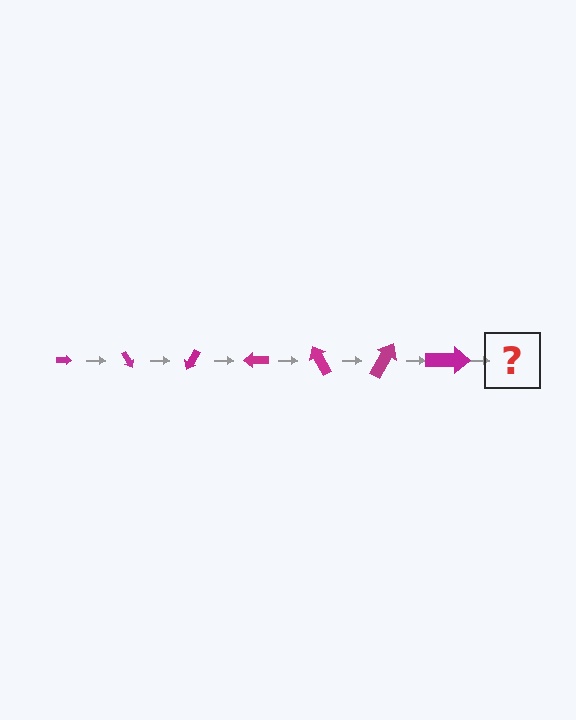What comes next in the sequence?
The next element should be an arrow, larger than the previous one and rotated 420 degrees from the start.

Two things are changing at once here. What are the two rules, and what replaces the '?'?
The two rules are that the arrow grows larger each step and it rotates 60 degrees each step. The '?' should be an arrow, larger than the previous one and rotated 420 degrees from the start.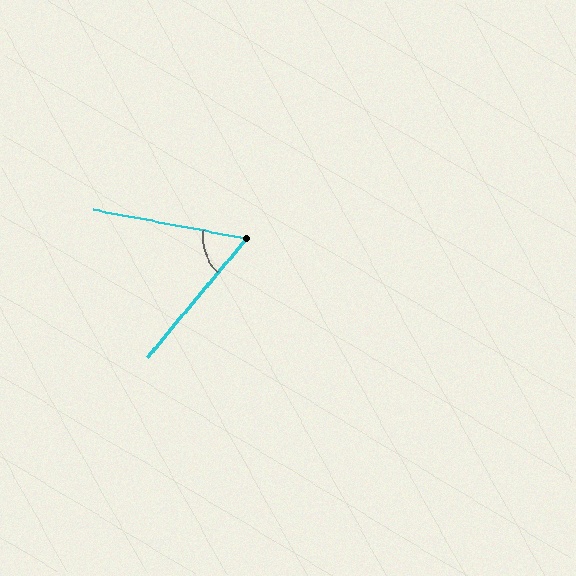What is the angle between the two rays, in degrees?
Approximately 61 degrees.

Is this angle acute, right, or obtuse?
It is acute.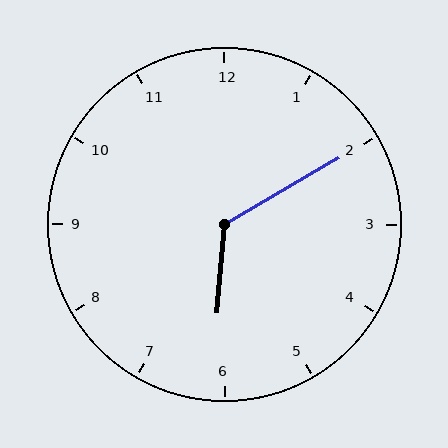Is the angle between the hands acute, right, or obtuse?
It is obtuse.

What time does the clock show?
6:10.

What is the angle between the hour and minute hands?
Approximately 125 degrees.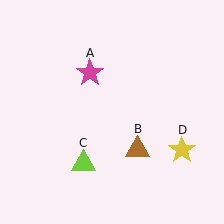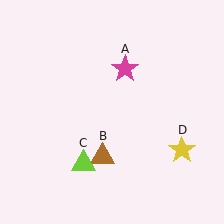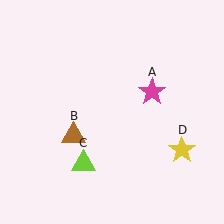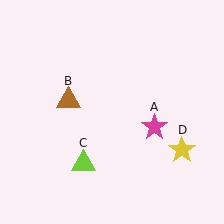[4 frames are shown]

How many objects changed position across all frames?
2 objects changed position: magenta star (object A), brown triangle (object B).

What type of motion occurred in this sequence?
The magenta star (object A), brown triangle (object B) rotated clockwise around the center of the scene.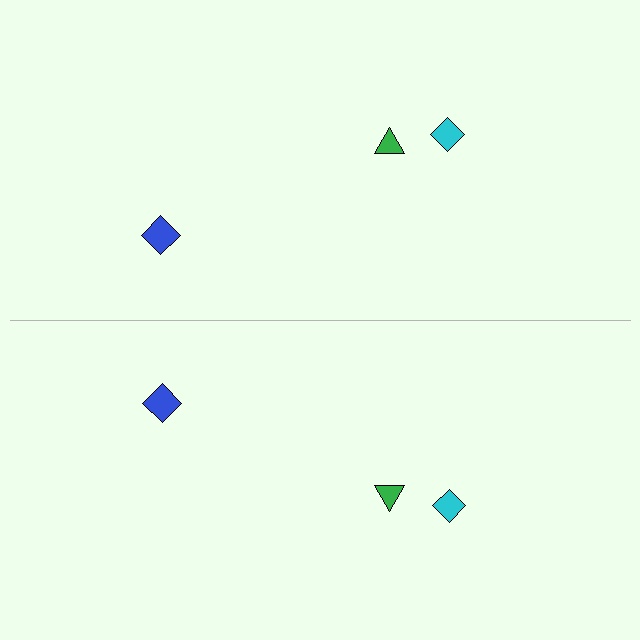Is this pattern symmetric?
Yes, this pattern has bilateral (reflection) symmetry.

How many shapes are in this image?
There are 6 shapes in this image.